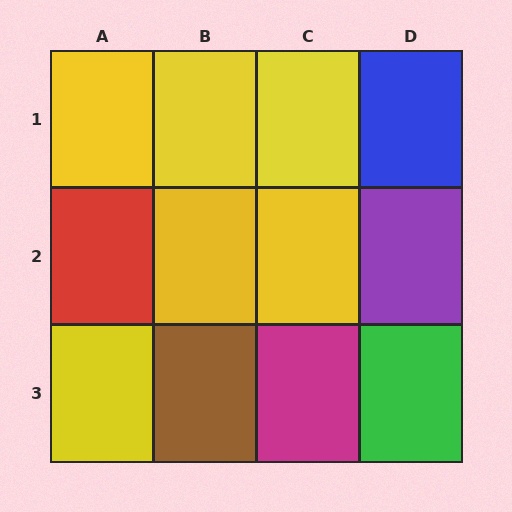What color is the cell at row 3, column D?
Green.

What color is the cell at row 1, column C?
Yellow.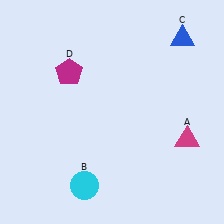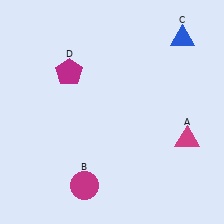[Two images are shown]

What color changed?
The circle (B) changed from cyan in Image 1 to magenta in Image 2.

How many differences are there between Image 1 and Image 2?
There is 1 difference between the two images.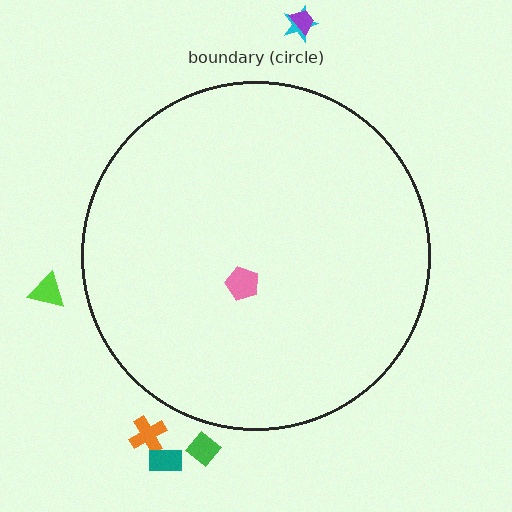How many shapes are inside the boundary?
1 inside, 6 outside.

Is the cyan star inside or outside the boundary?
Outside.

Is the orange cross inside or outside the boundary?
Outside.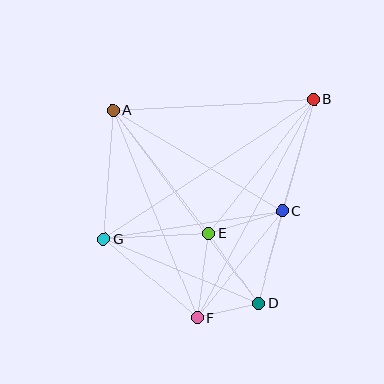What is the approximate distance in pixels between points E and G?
The distance between E and G is approximately 105 pixels.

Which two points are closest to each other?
Points D and F are closest to each other.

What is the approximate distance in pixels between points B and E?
The distance between B and E is approximately 170 pixels.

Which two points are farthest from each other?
Points B and G are farthest from each other.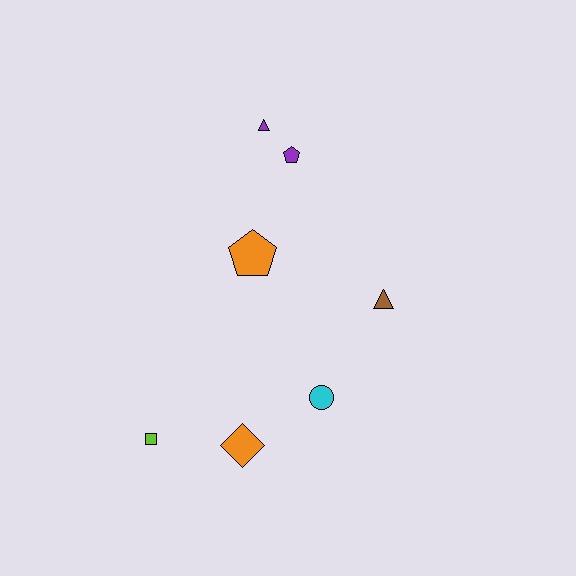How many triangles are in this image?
There are 2 triangles.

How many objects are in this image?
There are 7 objects.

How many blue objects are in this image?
There are no blue objects.